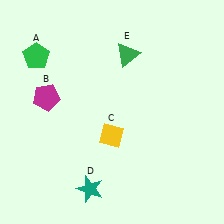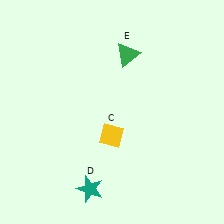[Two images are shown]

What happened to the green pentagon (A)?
The green pentagon (A) was removed in Image 2. It was in the top-left area of Image 1.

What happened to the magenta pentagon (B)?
The magenta pentagon (B) was removed in Image 2. It was in the top-left area of Image 1.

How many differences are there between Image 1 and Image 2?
There are 2 differences between the two images.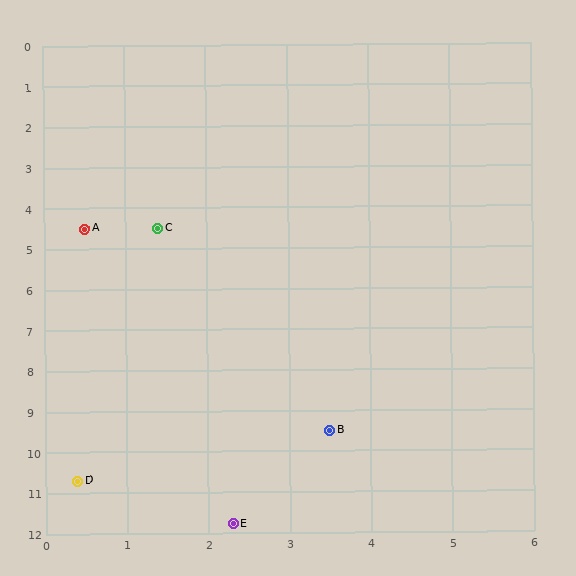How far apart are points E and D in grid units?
Points E and D are about 2.2 grid units apart.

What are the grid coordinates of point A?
Point A is at approximately (0.5, 4.5).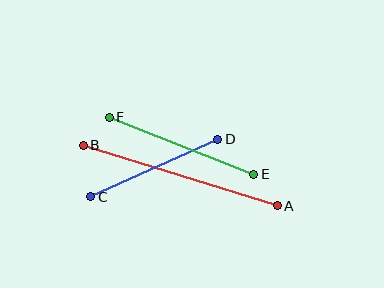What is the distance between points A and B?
The distance is approximately 203 pixels.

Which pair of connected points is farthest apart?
Points A and B are farthest apart.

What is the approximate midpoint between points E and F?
The midpoint is at approximately (181, 146) pixels.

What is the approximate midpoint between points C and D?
The midpoint is at approximately (154, 168) pixels.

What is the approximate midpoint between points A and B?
The midpoint is at approximately (180, 175) pixels.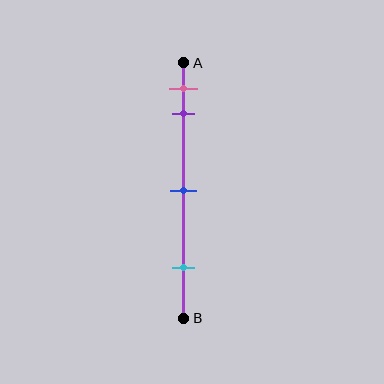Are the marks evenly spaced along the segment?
No, the marks are not evenly spaced.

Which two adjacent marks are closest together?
The pink and purple marks are the closest adjacent pair.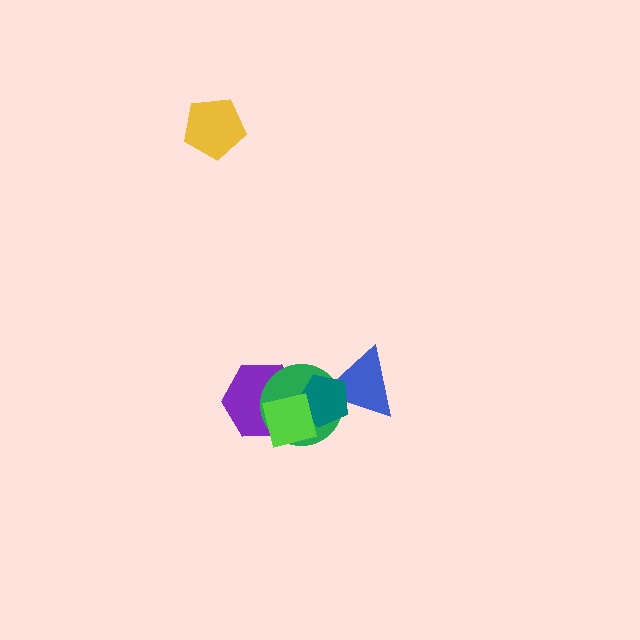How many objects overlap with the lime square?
3 objects overlap with the lime square.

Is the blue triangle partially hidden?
Yes, it is partially covered by another shape.